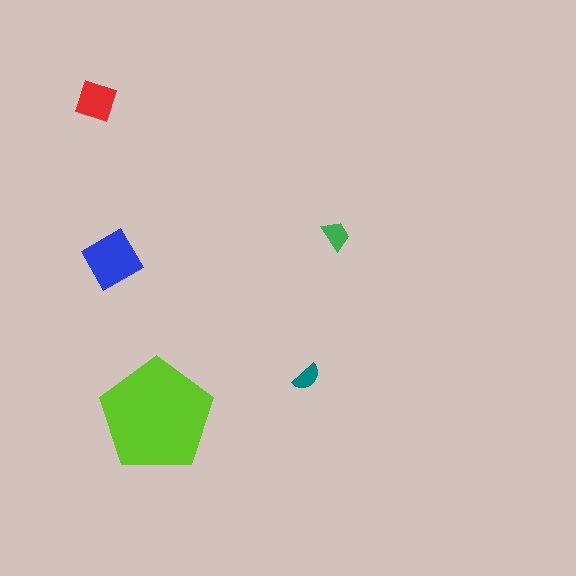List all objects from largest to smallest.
The lime pentagon, the blue diamond, the red square, the green trapezoid, the teal semicircle.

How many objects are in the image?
There are 5 objects in the image.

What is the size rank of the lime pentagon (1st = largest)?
1st.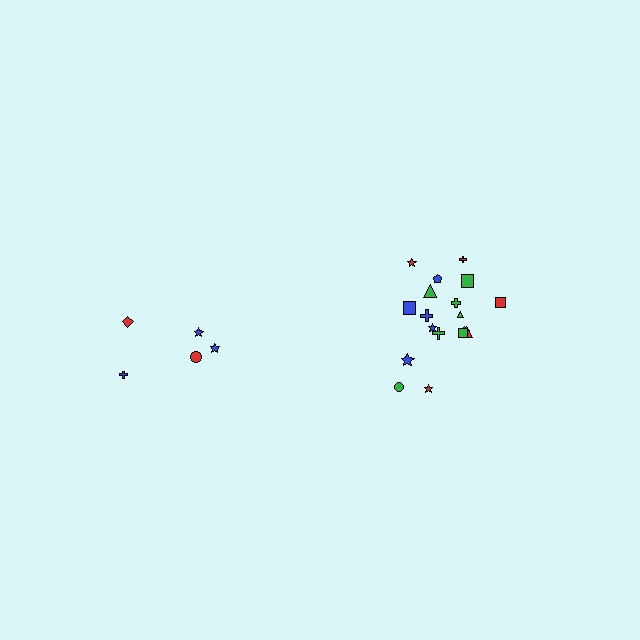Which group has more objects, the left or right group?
The right group.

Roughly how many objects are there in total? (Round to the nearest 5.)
Roughly 25 objects in total.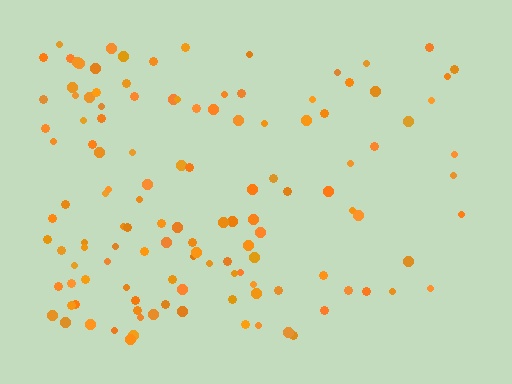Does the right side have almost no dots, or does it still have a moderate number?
Still a moderate number, just noticeably fewer than the left.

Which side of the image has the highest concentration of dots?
The left.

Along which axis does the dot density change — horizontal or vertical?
Horizontal.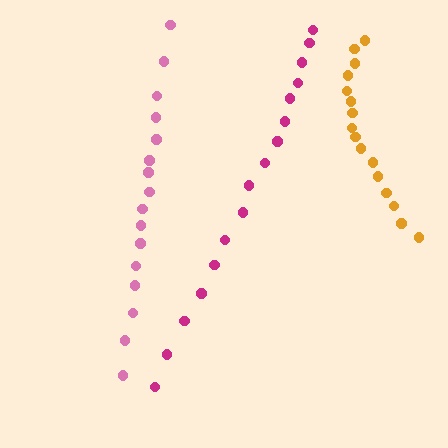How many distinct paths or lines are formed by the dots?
There are 3 distinct paths.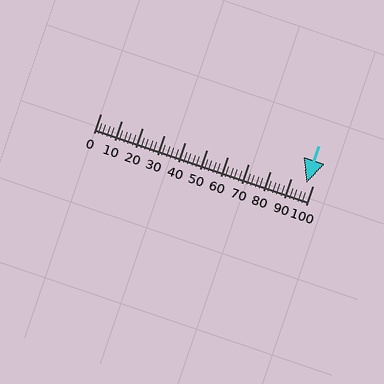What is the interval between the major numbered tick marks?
The major tick marks are spaced 10 units apart.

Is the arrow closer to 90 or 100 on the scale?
The arrow is closer to 100.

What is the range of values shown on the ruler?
The ruler shows values from 0 to 100.